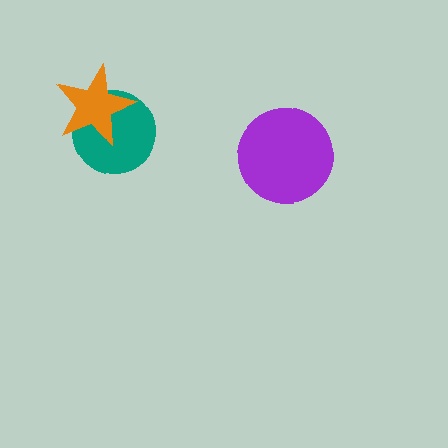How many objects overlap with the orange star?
1 object overlaps with the orange star.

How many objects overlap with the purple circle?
0 objects overlap with the purple circle.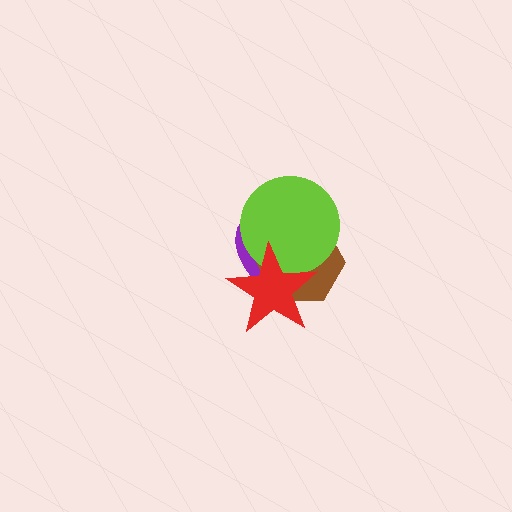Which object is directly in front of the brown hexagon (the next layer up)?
The lime circle is directly in front of the brown hexagon.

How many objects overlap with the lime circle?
3 objects overlap with the lime circle.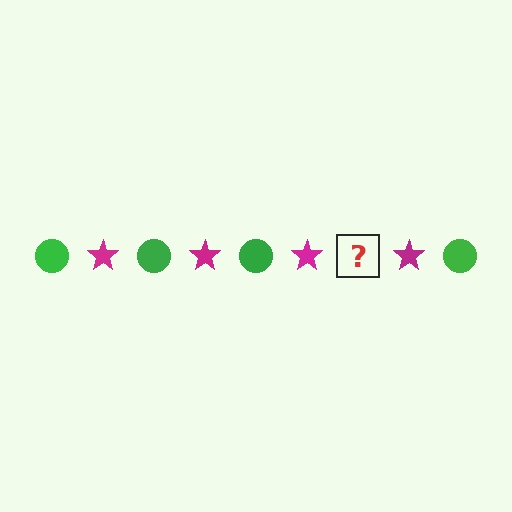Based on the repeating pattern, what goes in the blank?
The blank should be a green circle.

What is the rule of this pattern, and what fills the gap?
The rule is that the pattern alternates between green circle and magenta star. The gap should be filled with a green circle.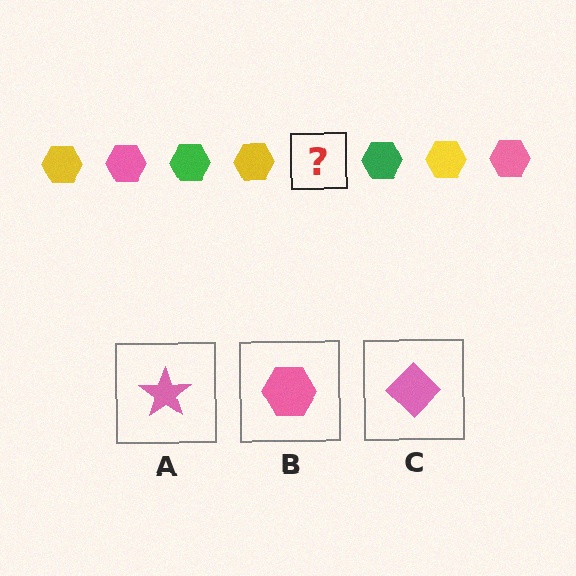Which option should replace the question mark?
Option B.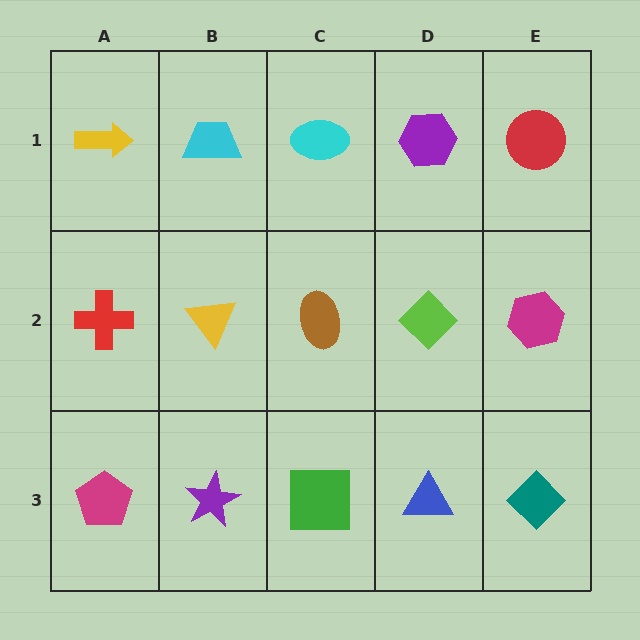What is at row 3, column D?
A blue triangle.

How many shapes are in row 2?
5 shapes.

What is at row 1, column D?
A purple hexagon.